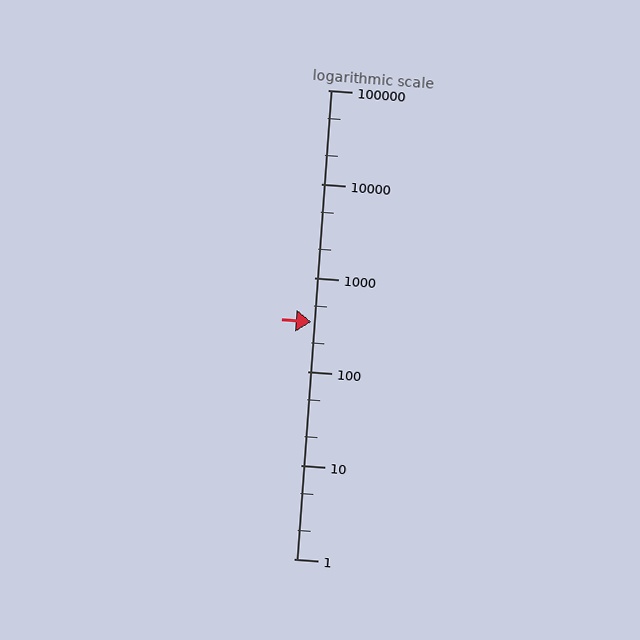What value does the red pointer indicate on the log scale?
The pointer indicates approximately 340.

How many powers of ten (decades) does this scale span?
The scale spans 5 decades, from 1 to 100000.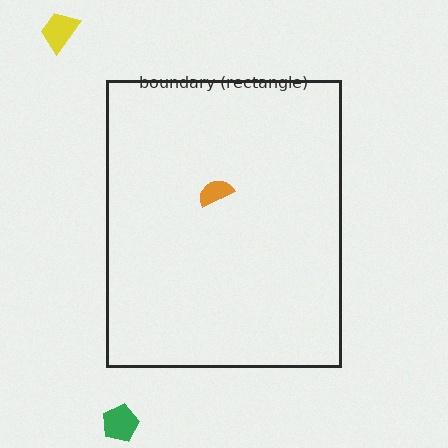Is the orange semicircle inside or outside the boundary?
Inside.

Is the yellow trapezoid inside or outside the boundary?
Outside.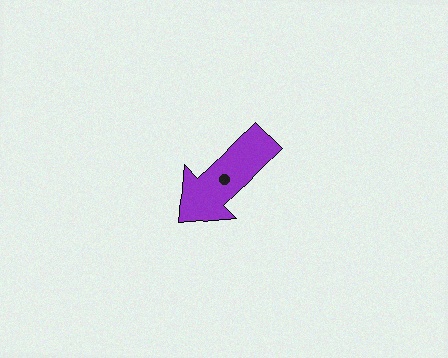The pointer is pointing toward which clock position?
Roughly 7 o'clock.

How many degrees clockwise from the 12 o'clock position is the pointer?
Approximately 225 degrees.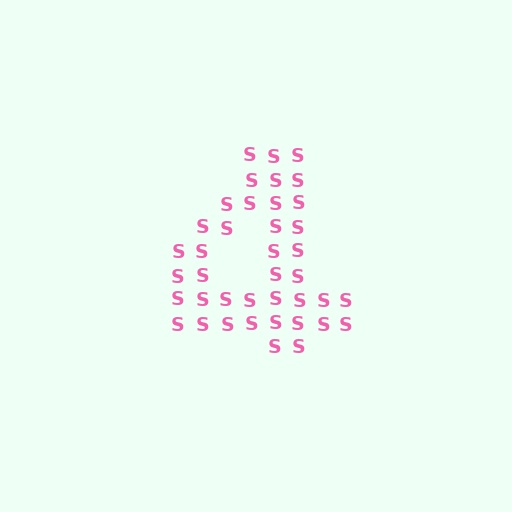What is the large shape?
The large shape is the digit 4.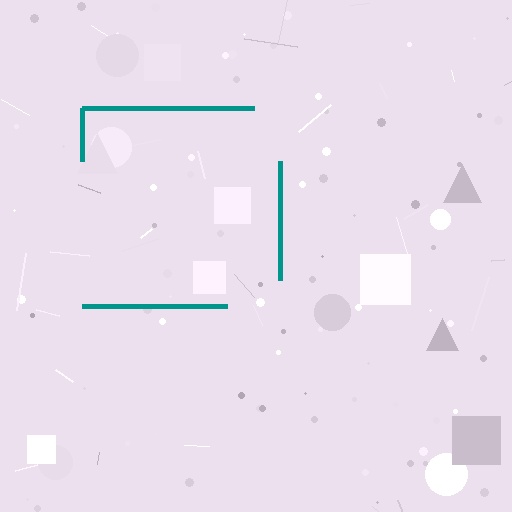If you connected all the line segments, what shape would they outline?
They would outline a square.